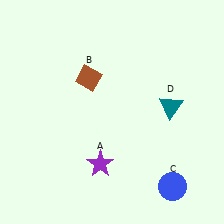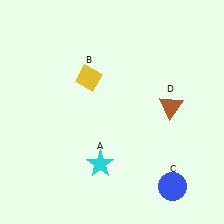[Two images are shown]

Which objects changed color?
A changed from purple to cyan. B changed from brown to yellow. D changed from teal to brown.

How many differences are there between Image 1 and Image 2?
There are 3 differences between the two images.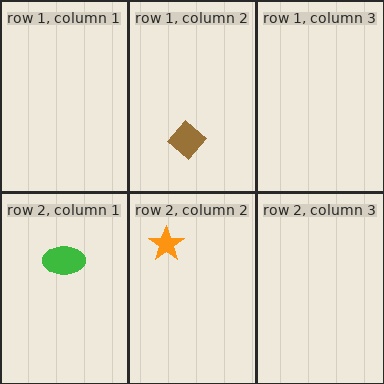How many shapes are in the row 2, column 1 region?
1.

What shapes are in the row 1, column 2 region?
The brown diamond.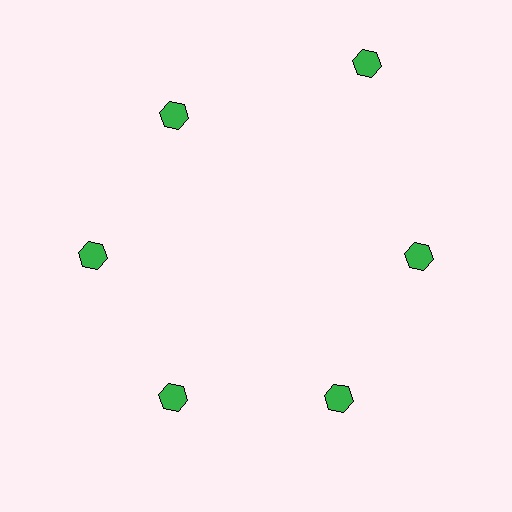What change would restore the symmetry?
The symmetry would be restored by moving it inward, back onto the ring so that all 6 hexagons sit at equal angles and equal distance from the center.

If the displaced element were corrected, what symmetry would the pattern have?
It would have 6-fold rotational symmetry — the pattern would map onto itself every 60 degrees.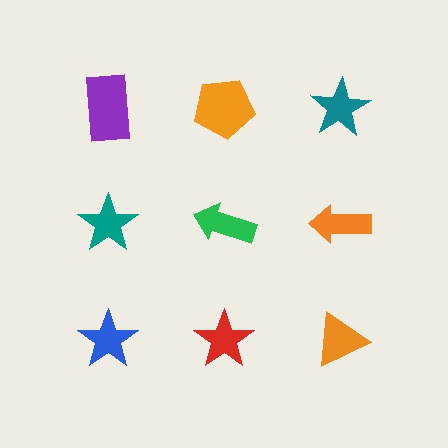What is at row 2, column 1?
A teal star.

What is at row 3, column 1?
A blue star.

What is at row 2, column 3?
An orange arrow.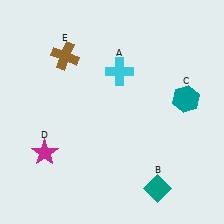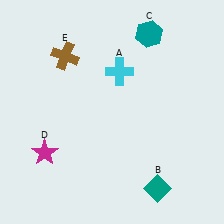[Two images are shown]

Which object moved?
The teal hexagon (C) moved up.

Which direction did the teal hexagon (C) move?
The teal hexagon (C) moved up.